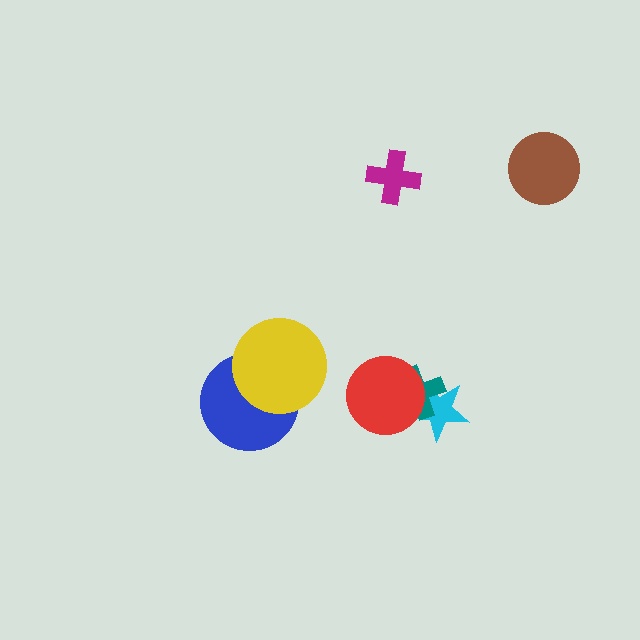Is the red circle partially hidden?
No, no other shape covers it.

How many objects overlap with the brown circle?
0 objects overlap with the brown circle.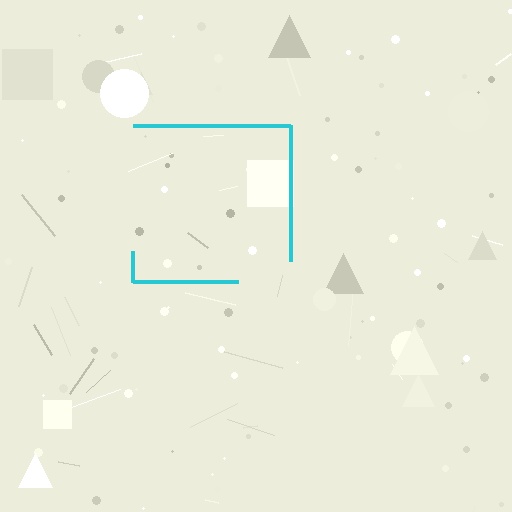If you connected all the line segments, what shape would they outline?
They would outline a square.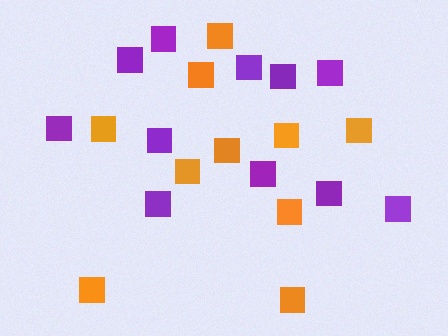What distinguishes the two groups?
There are 2 groups: one group of purple squares (11) and one group of orange squares (10).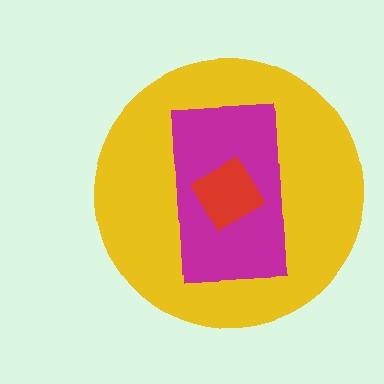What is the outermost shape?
The yellow circle.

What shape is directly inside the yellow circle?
The magenta rectangle.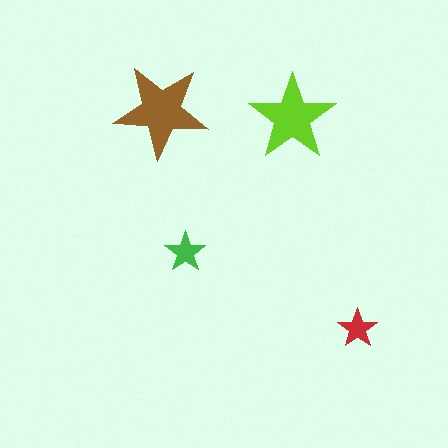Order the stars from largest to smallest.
the brown one, the lime one, the green one, the red one.